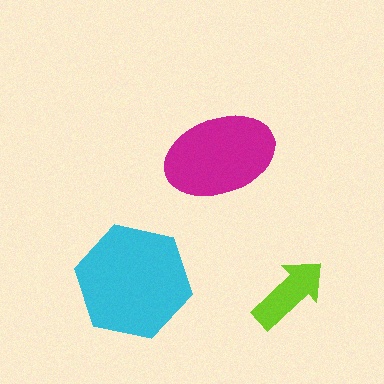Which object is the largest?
The cyan hexagon.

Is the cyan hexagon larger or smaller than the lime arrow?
Larger.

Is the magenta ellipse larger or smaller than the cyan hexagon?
Smaller.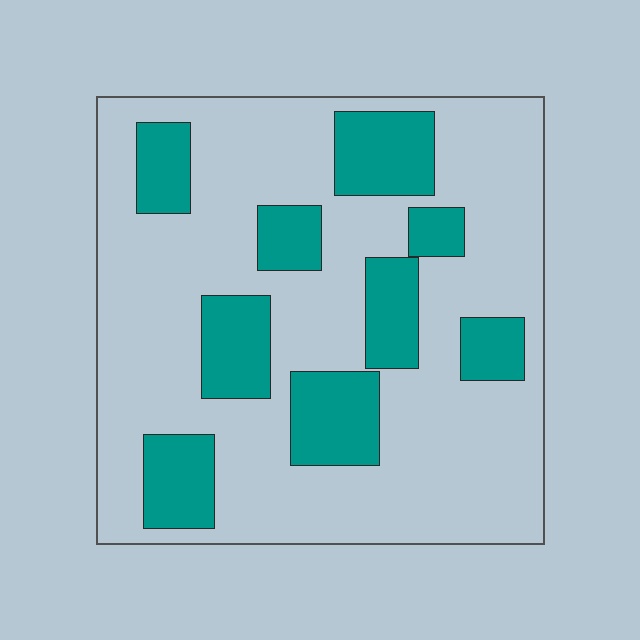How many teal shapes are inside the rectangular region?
9.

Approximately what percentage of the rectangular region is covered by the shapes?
Approximately 25%.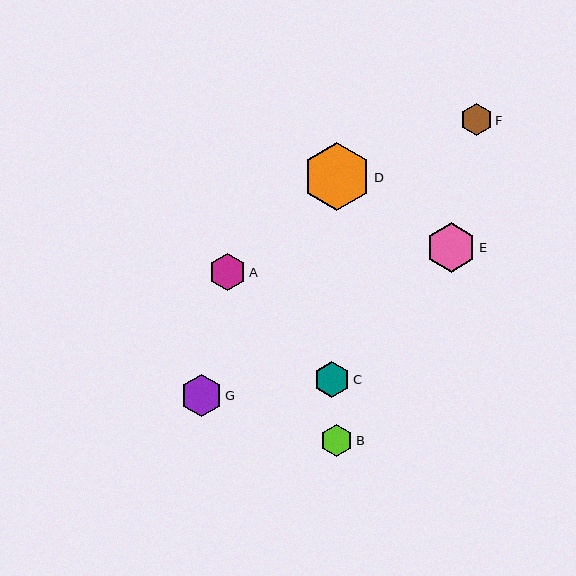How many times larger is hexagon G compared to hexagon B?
Hexagon G is approximately 1.3 times the size of hexagon B.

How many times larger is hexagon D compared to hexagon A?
Hexagon D is approximately 1.8 times the size of hexagon A.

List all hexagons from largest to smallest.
From largest to smallest: D, E, G, A, C, B, F.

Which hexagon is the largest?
Hexagon D is the largest with a size of approximately 68 pixels.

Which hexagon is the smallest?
Hexagon F is the smallest with a size of approximately 32 pixels.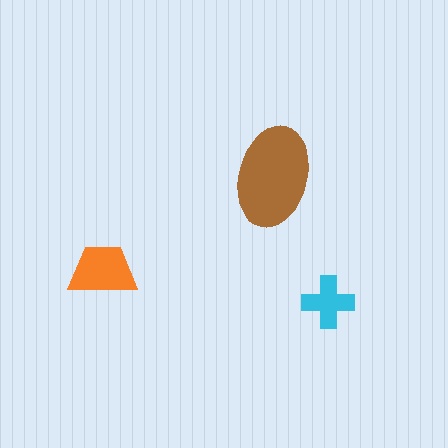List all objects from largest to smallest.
The brown ellipse, the orange trapezoid, the cyan cross.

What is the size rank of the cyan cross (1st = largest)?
3rd.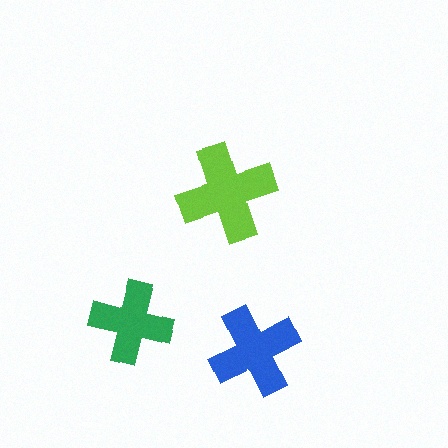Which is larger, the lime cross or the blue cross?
The lime one.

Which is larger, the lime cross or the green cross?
The lime one.